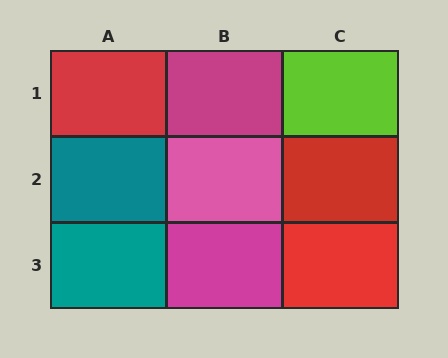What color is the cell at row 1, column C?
Lime.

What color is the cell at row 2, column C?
Red.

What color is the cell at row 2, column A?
Teal.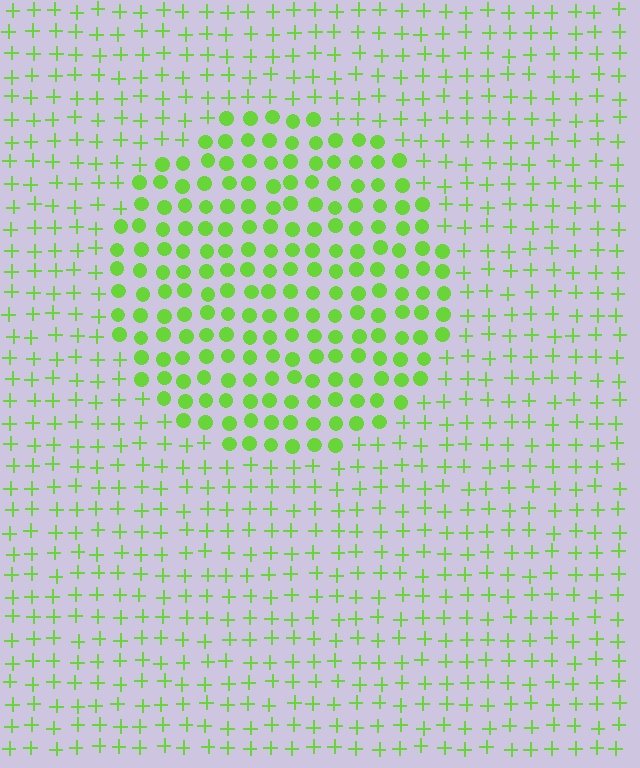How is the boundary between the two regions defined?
The boundary is defined by a change in element shape: circles inside vs. plus signs outside. All elements share the same color and spacing.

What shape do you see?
I see a circle.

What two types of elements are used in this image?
The image uses circles inside the circle region and plus signs outside it.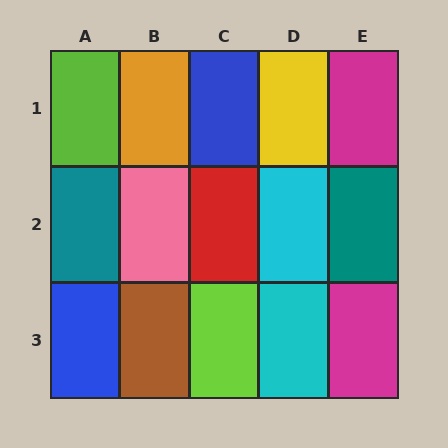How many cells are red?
1 cell is red.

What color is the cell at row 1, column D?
Yellow.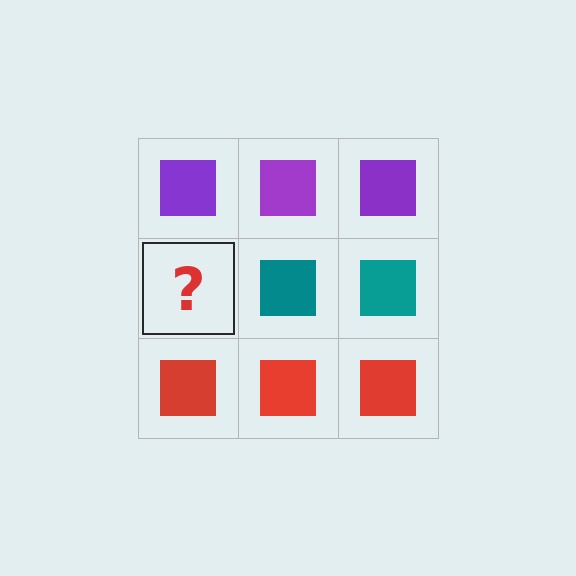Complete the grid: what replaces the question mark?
The question mark should be replaced with a teal square.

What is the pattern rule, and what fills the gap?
The rule is that each row has a consistent color. The gap should be filled with a teal square.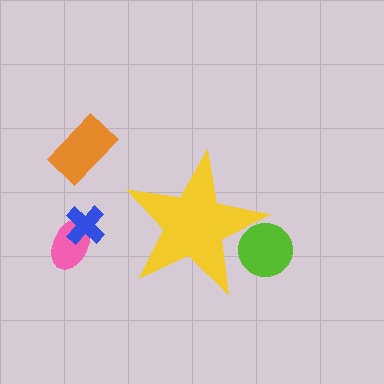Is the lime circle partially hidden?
Yes, the lime circle is partially hidden behind the yellow star.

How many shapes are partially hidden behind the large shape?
1 shape is partially hidden.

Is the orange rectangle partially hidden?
No, the orange rectangle is fully visible.